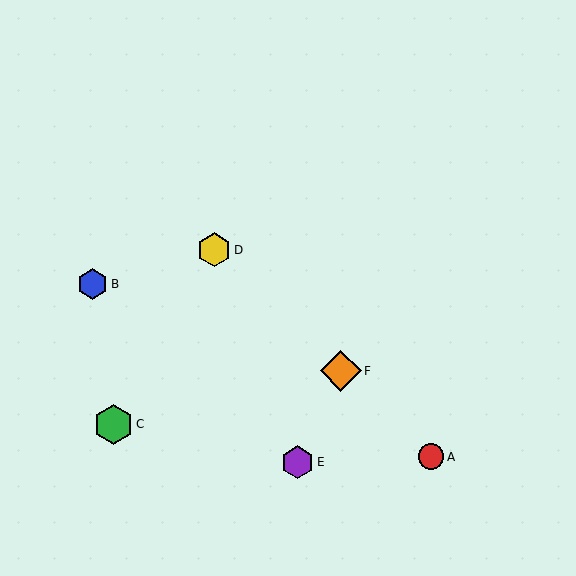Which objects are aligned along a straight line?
Objects A, D, F are aligned along a straight line.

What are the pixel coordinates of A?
Object A is at (431, 457).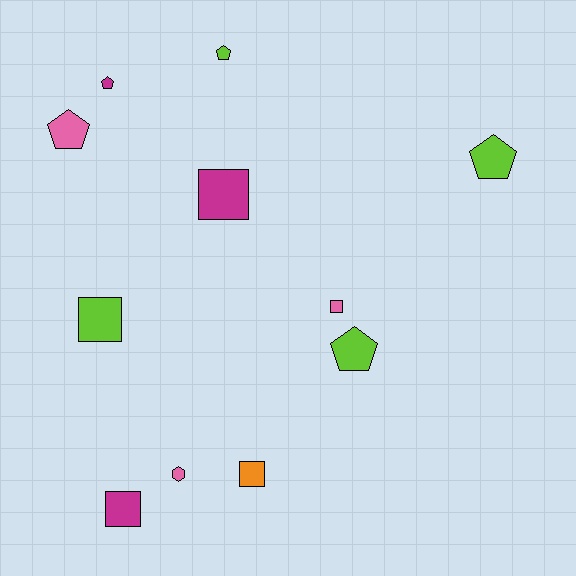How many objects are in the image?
There are 11 objects.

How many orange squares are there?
There is 1 orange square.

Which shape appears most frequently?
Pentagon, with 5 objects.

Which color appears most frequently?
Lime, with 4 objects.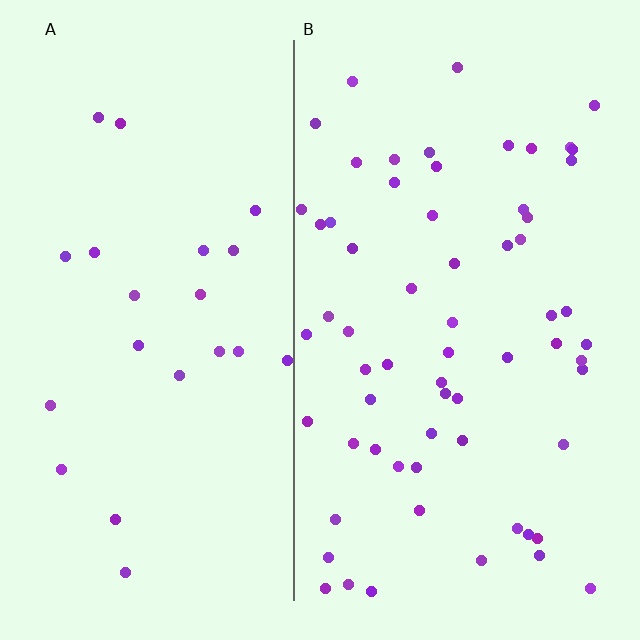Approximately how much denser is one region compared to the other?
Approximately 2.9× — region B over region A.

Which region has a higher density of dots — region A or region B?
B (the right).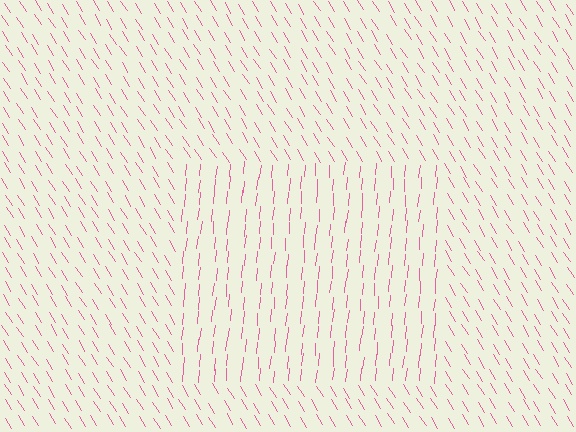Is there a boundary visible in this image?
Yes, there is a texture boundary formed by a change in line orientation.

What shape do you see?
I see a rectangle.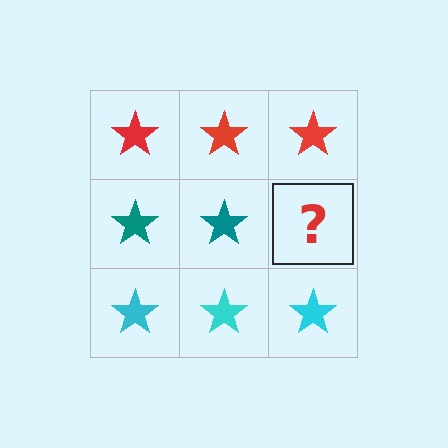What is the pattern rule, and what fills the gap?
The rule is that each row has a consistent color. The gap should be filled with a teal star.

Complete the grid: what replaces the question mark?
The question mark should be replaced with a teal star.